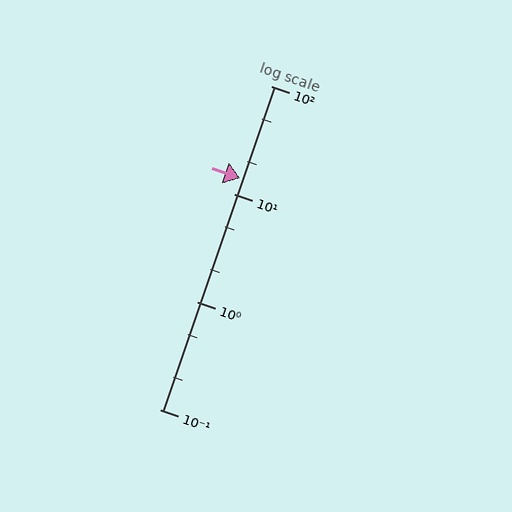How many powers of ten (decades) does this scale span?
The scale spans 3 decades, from 0.1 to 100.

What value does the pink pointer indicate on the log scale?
The pointer indicates approximately 14.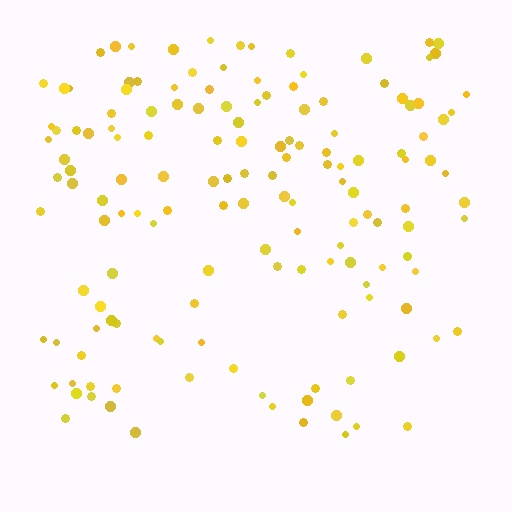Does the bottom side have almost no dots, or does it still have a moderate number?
Still a moderate number, just noticeably fewer than the top.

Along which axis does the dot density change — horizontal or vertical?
Vertical.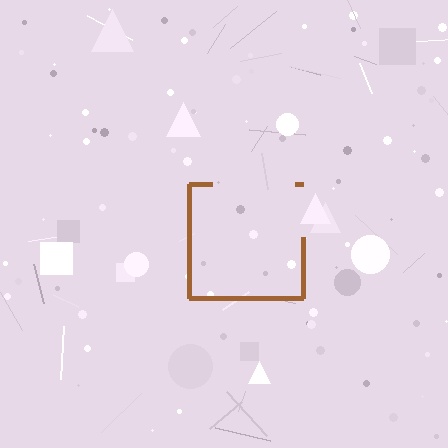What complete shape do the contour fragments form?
The contour fragments form a square.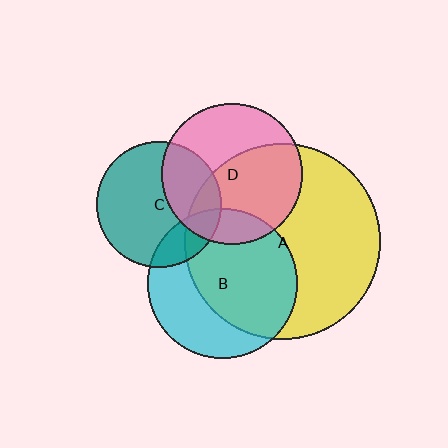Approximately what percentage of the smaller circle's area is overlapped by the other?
Approximately 20%.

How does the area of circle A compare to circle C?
Approximately 2.5 times.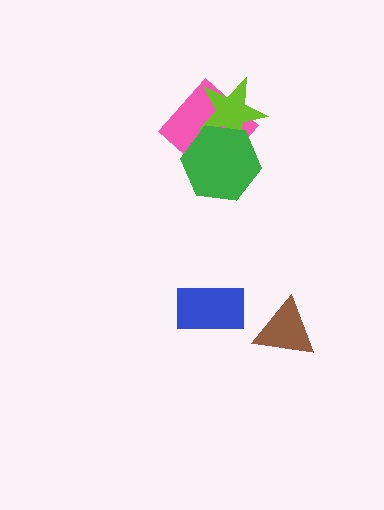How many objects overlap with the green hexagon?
2 objects overlap with the green hexagon.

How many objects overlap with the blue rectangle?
0 objects overlap with the blue rectangle.